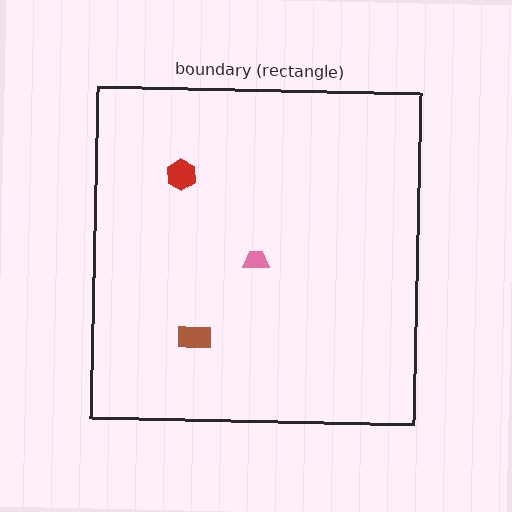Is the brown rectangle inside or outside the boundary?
Inside.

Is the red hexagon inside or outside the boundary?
Inside.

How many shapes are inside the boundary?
3 inside, 0 outside.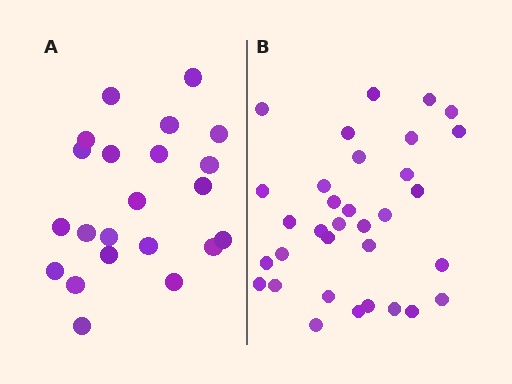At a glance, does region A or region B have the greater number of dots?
Region B (the right region) has more dots.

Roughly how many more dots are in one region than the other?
Region B has roughly 12 or so more dots than region A.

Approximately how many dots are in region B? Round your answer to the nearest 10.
About 30 dots. (The exact count is 33, which rounds to 30.)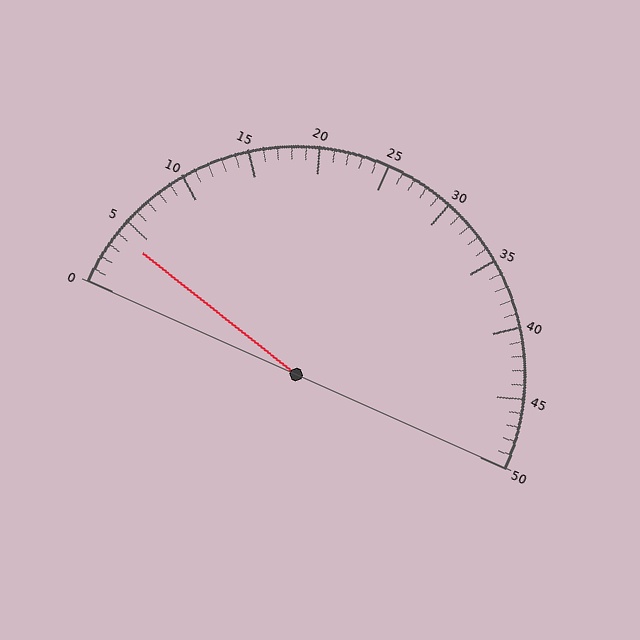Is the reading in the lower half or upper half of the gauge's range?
The reading is in the lower half of the range (0 to 50).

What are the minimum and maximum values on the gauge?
The gauge ranges from 0 to 50.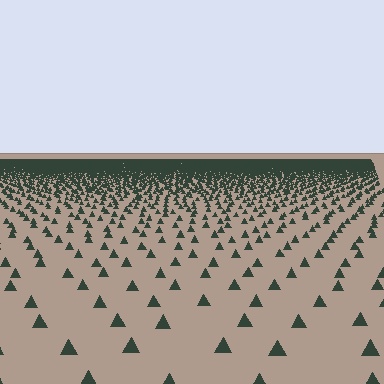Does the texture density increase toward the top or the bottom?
Density increases toward the top.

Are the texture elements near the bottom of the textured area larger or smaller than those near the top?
Larger. Near the bottom, elements are closer to the viewer and appear at a bigger on-screen size.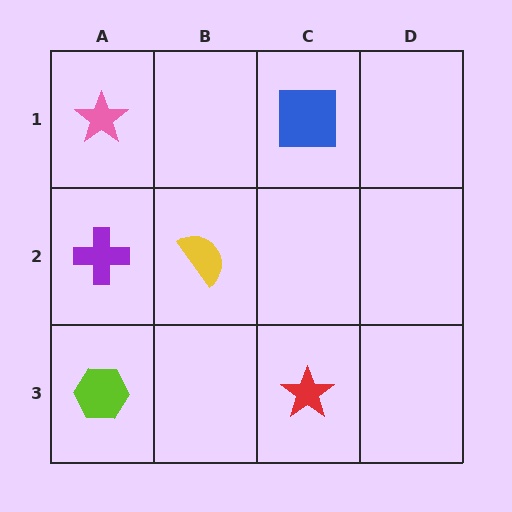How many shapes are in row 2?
2 shapes.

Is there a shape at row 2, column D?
No, that cell is empty.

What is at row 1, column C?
A blue square.